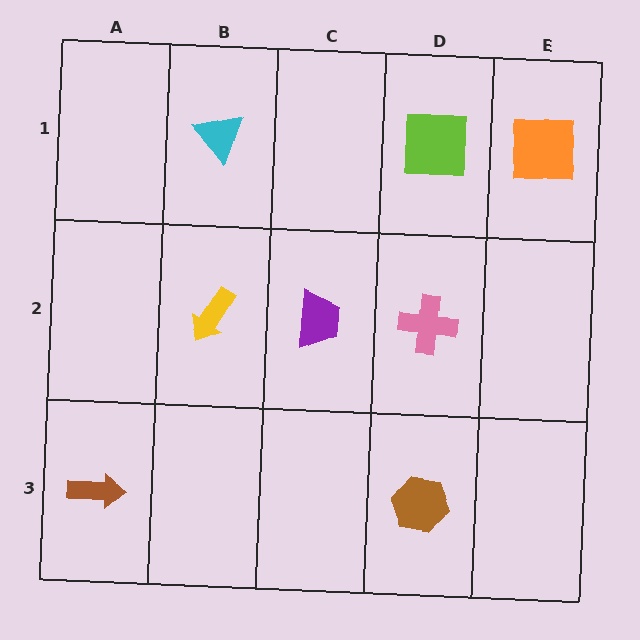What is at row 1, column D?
A lime square.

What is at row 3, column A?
A brown arrow.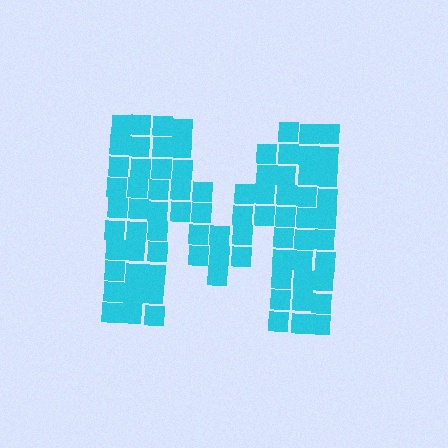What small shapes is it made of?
It is made of small squares.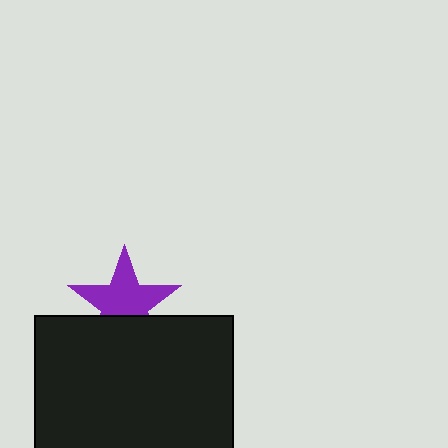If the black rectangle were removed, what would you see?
You would see the complete purple star.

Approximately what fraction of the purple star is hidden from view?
Roughly 33% of the purple star is hidden behind the black rectangle.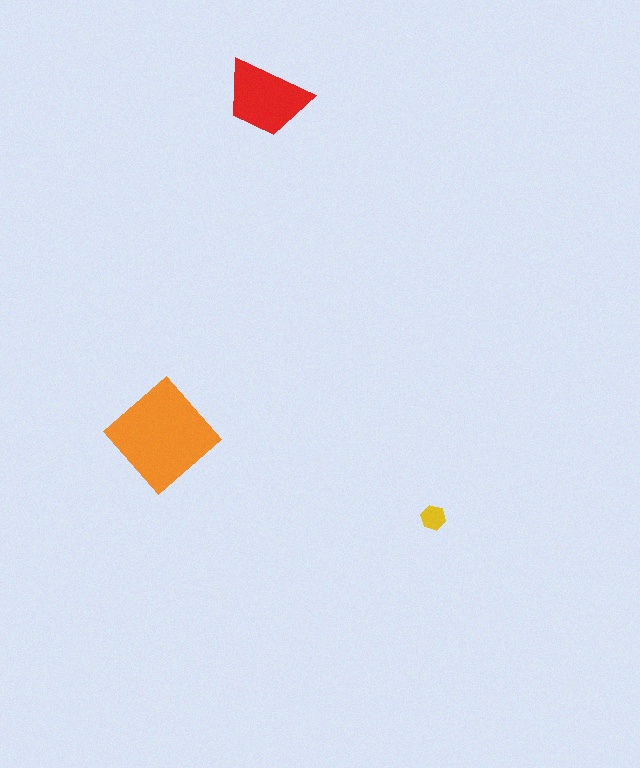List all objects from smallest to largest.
The yellow hexagon, the red trapezoid, the orange diamond.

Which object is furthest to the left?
The orange diamond is leftmost.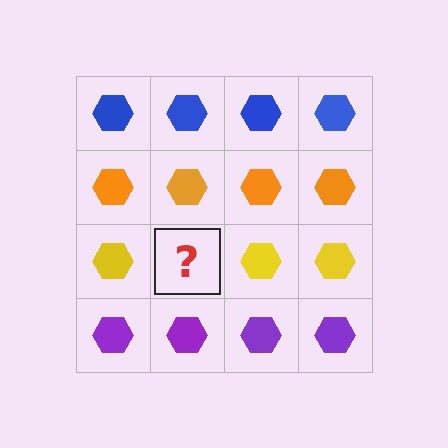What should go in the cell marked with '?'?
The missing cell should contain a yellow hexagon.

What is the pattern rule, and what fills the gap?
The rule is that each row has a consistent color. The gap should be filled with a yellow hexagon.